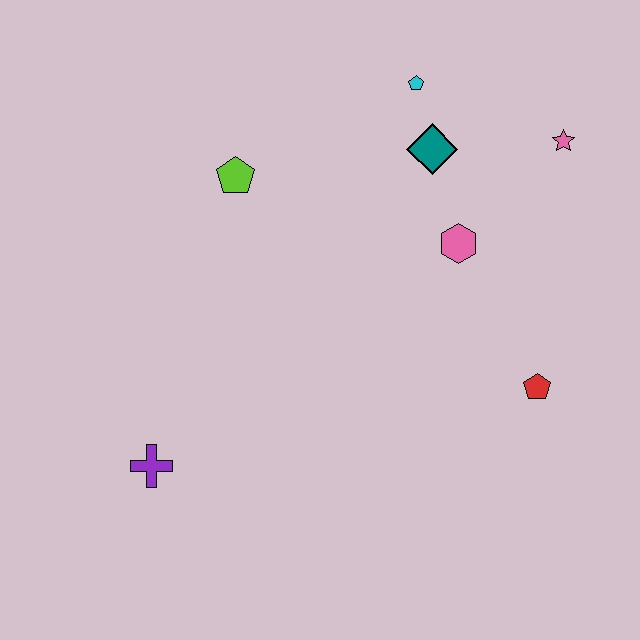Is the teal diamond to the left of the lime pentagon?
No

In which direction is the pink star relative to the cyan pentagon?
The pink star is to the right of the cyan pentagon.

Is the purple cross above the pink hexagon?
No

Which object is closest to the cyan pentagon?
The teal diamond is closest to the cyan pentagon.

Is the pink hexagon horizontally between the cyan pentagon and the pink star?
Yes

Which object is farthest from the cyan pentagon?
The purple cross is farthest from the cyan pentagon.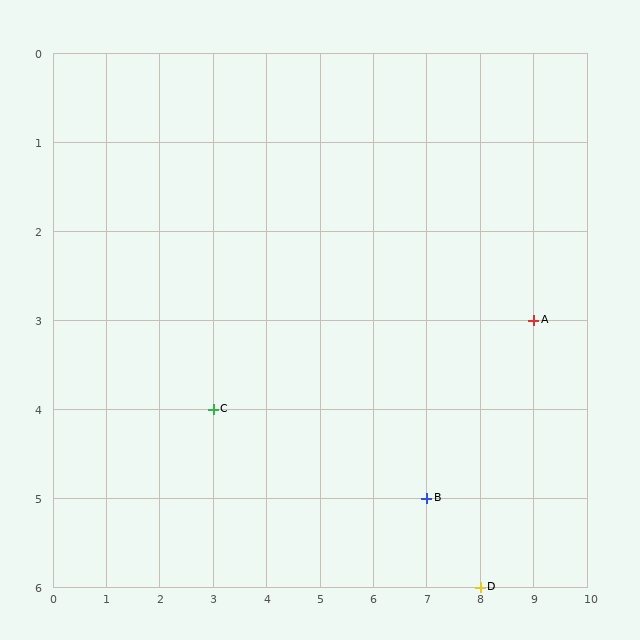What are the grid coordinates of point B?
Point B is at grid coordinates (7, 5).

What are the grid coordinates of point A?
Point A is at grid coordinates (9, 3).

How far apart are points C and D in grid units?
Points C and D are 5 columns and 2 rows apart (about 5.4 grid units diagonally).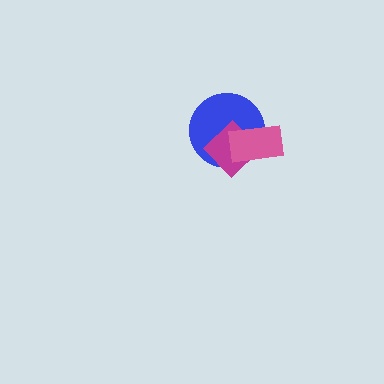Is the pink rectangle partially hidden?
No, no other shape covers it.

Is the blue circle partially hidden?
Yes, it is partially covered by another shape.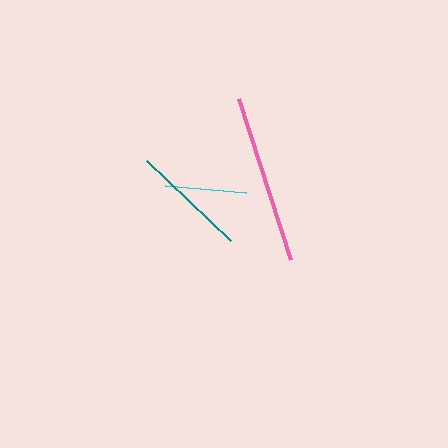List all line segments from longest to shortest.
From longest to shortest: pink, teal, cyan.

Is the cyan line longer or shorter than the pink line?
The pink line is longer than the cyan line.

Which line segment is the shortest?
The cyan line is the shortest at approximately 82 pixels.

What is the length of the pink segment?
The pink segment is approximately 169 pixels long.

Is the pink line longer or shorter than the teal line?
The pink line is longer than the teal line.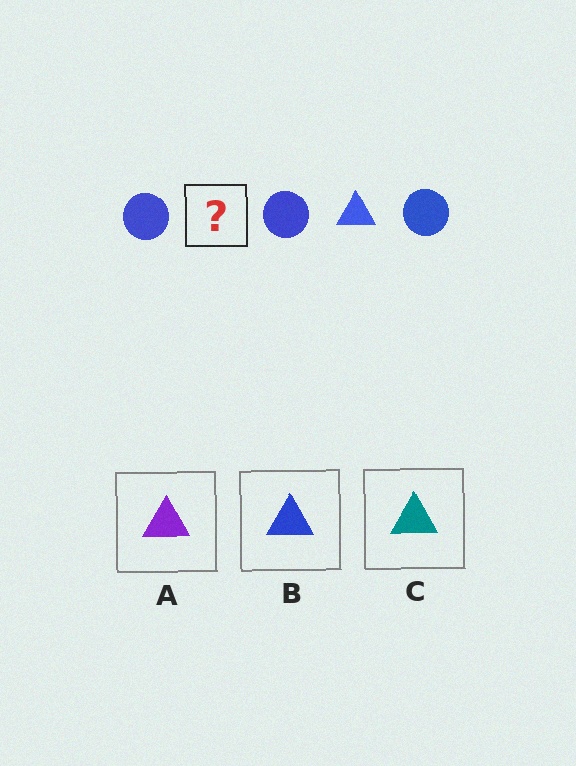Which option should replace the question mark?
Option B.